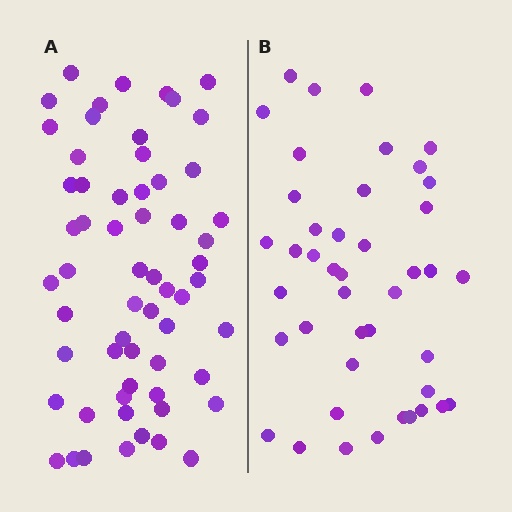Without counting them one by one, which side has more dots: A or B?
Region A (the left region) has more dots.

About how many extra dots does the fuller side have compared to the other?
Region A has approximately 15 more dots than region B.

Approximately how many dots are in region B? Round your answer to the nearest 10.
About 40 dots. (The exact count is 43, which rounds to 40.)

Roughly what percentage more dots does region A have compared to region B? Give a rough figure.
About 40% more.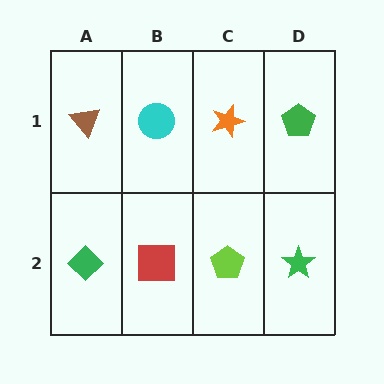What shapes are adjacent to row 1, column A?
A green diamond (row 2, column A), a cyan circle (row 1, column B).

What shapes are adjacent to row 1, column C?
A lime pentagon (row 2, column C), a cyan circle (row 1, column B), a green pentagon (row 1, column D).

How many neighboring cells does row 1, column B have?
3.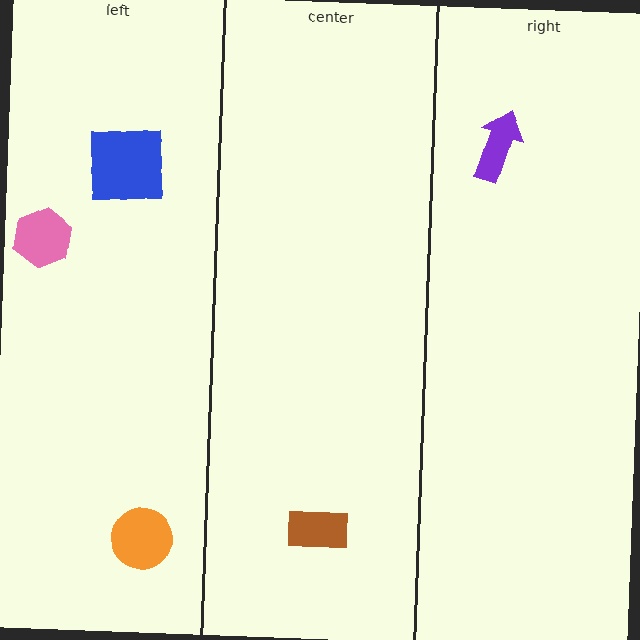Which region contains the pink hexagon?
The left region.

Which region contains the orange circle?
The left region.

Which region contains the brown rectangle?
The center region.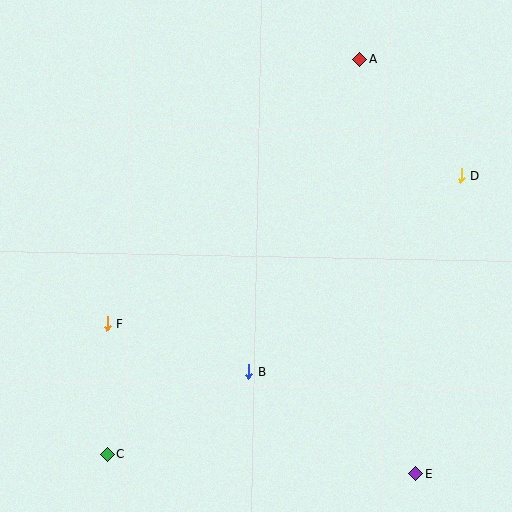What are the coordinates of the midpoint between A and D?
The midpoint between A and D is at (410, 117).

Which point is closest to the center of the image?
Point B at (248, 372) is closest to the center.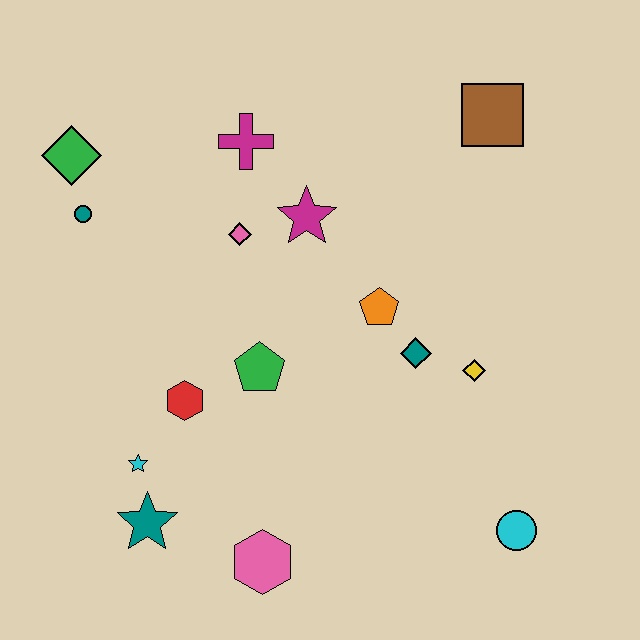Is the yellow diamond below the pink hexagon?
No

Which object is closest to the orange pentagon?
The teal diamond is closest to the orange pentagon.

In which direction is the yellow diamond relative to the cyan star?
The yellow diamond is to the right of the cyan star.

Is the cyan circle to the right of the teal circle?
Yes